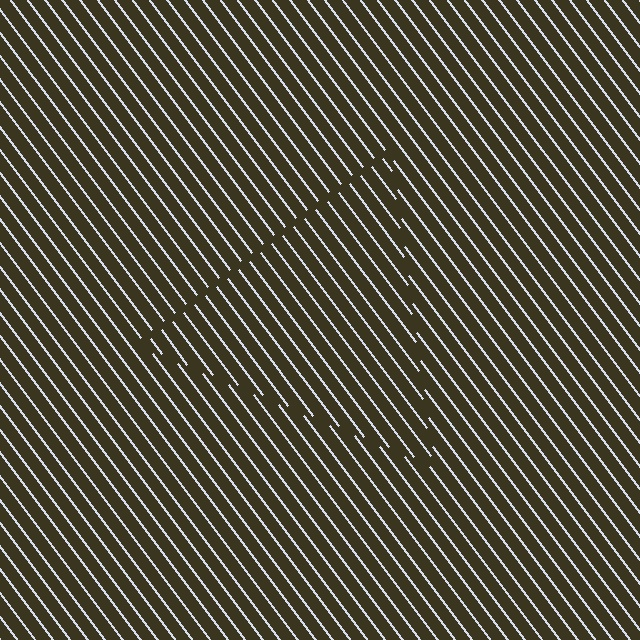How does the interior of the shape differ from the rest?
The interior of the shape contains the same grating, shifted by half a period — the contour is defined by the phase discontinuity where line-ends from the inner and outer gratings abut.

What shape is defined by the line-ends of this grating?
An illusory triangle. The interior of the shape contains the same grating, shifted by half a period — the contour is defined by the phase discontinuity where line-ends from the inner and outer gratings abut.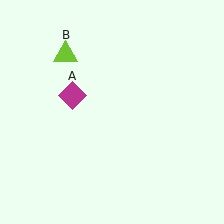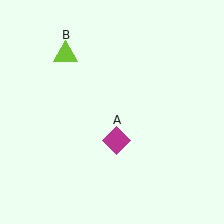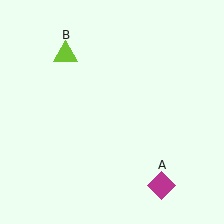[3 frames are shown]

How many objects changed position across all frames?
1 object changed position: magenta diamond (object A).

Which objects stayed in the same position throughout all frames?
Lime triangle (object B) remained stationary.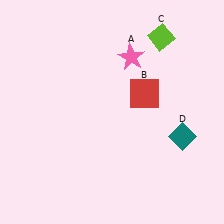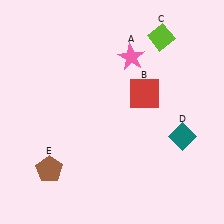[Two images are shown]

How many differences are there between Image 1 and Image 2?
There is 1 difference between the two images.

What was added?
A brown pentagon (E) was added in Image 2.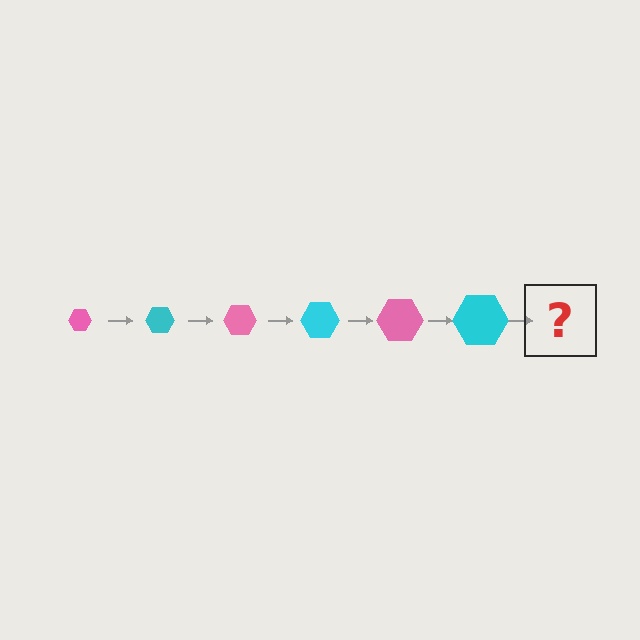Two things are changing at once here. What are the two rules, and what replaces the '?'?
The two rules are that the hexagon grows larger each step and the color cycles through pink and cyan. The '?' should be a pink hexagon, larger than the previous one.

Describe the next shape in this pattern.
It should be a pink hexagon, larger than the previous one.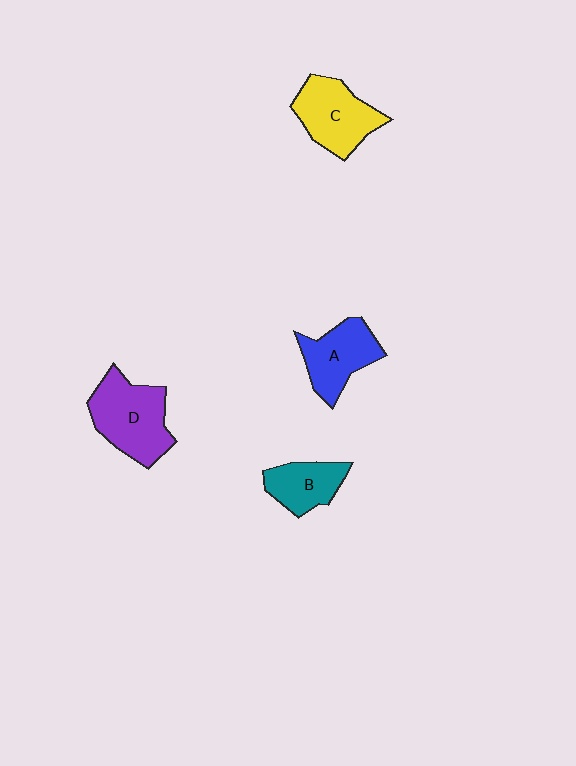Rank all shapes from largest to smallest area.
From largest to smallest: D (purple), C (yellow), A (blue), B (teal).